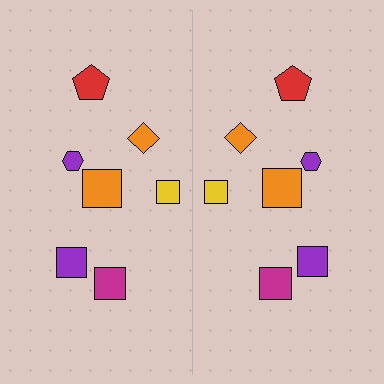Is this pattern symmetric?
Yes, this pattern has bilateral (reflection) symmetry.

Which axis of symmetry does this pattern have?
The pattern has a vertical axis of symmetry running through the center of the image.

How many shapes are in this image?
There are 14 shapes in this image.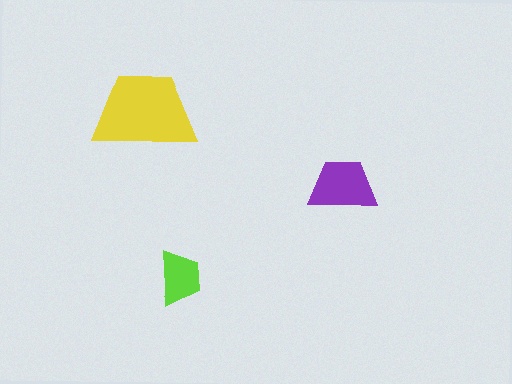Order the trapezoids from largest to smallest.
the yellow one, the purple one, the lime one.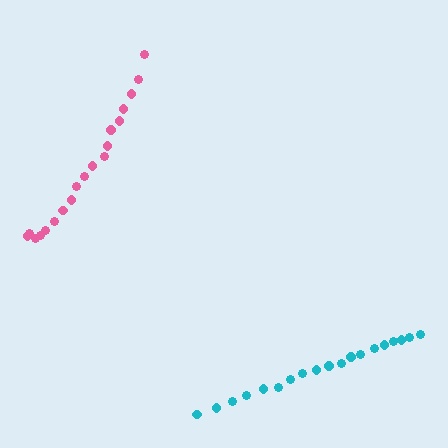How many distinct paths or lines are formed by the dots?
There are 2 distinct paths.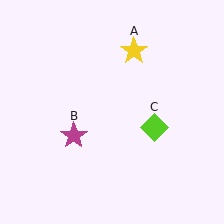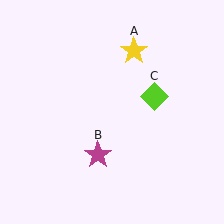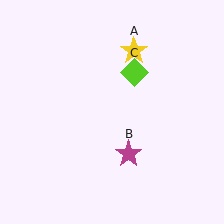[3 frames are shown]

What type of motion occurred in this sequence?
The magenta star (object B), lime diamond (object C) rotated counterclockwise around the center of the scene.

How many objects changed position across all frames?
2 objects changed position: magenta star (object B), lime diamond (object C).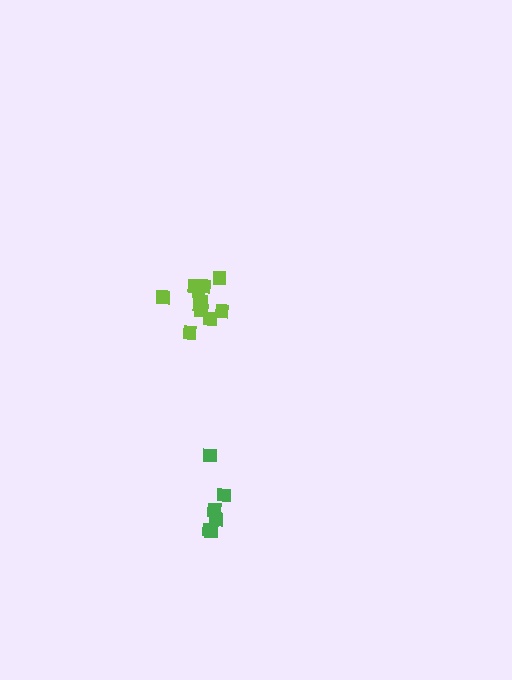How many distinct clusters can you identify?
There are 2 distinct clusters.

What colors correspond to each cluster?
The clusters are colored: green, lime.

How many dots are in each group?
Group 1: 6 dots, Group 2: 11 dots (17 total).